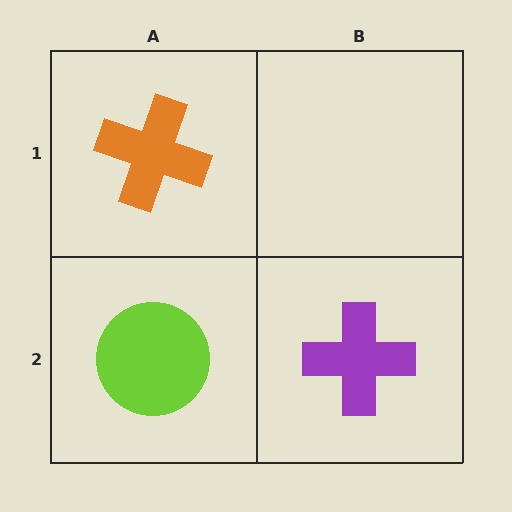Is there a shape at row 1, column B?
No, that cell is empty.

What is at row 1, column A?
An orange cross.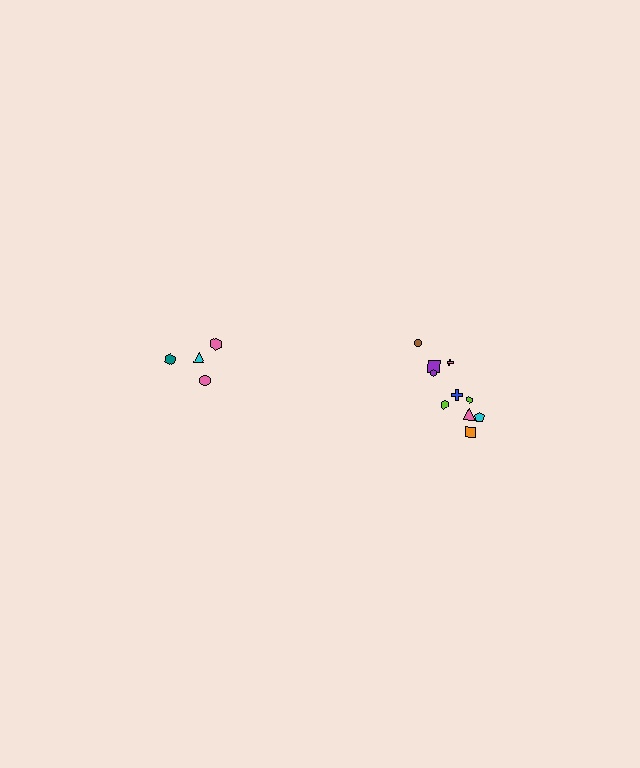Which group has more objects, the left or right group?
The right group.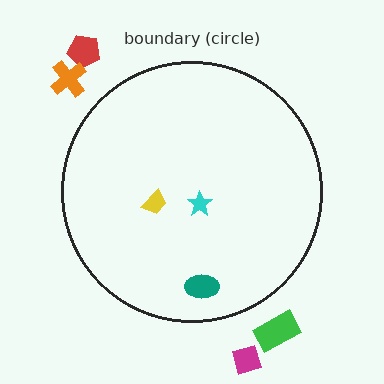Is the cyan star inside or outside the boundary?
Inside.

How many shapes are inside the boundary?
3 inside, 4 outside.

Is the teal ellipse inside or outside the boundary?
Inside.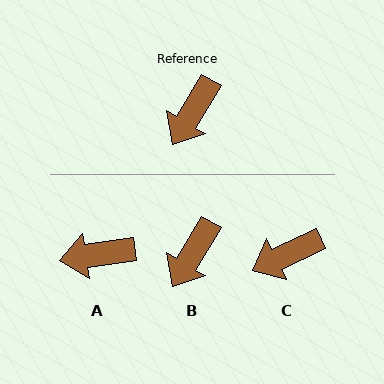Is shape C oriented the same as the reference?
No, it is off by about 34 degrees.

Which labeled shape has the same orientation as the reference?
B.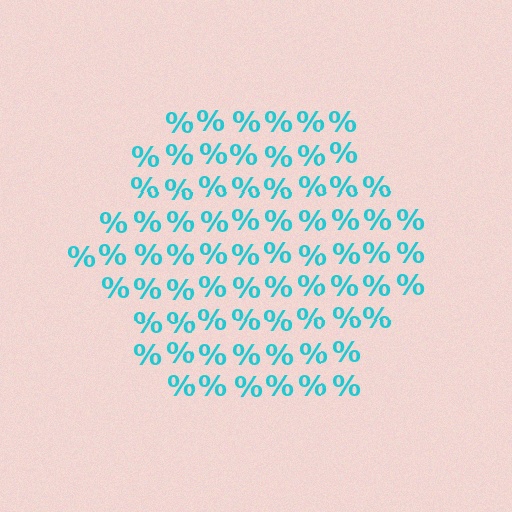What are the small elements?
The small elements are percent signs.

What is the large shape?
The large shape is a hexagon.